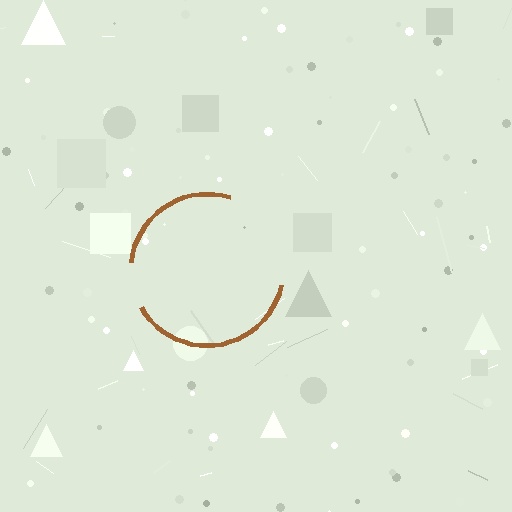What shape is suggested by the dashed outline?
The dashed outline suggests a circle.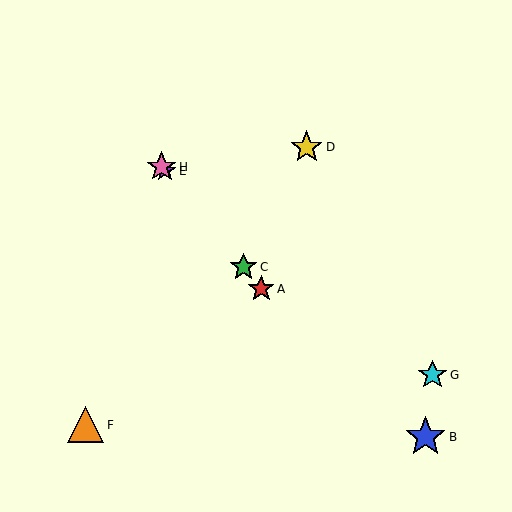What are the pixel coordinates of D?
Object D is at (307, 147).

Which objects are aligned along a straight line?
Objects A, C, E, H are aligned along a straight line.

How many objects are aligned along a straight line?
4 objects (A, C, E, H) are aligned along a straight line.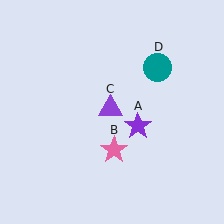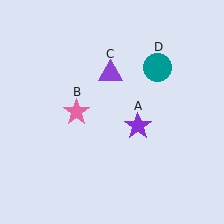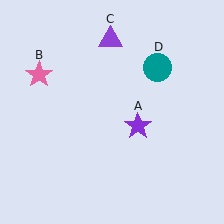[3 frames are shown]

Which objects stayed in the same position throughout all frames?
Purple star (object A) and teal circle (object D) remained stationary.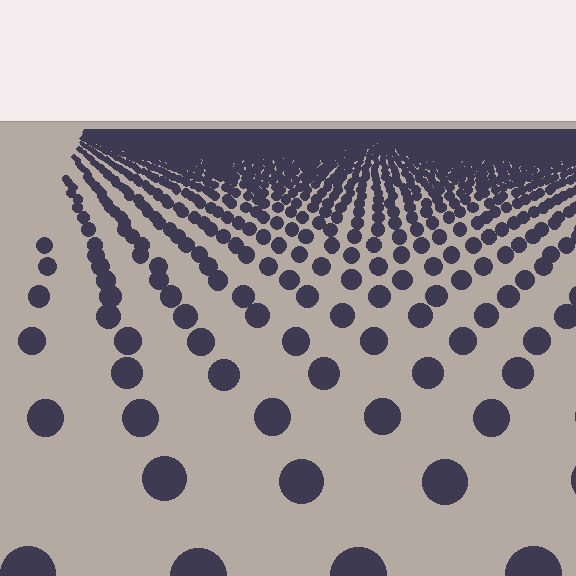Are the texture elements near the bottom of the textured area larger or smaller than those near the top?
Larger. Near the bottom, elements are closer to the viewer and appear at a bigger on-screen size.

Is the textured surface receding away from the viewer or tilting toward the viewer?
The surface is receding away from the viewer. Texture elements get smaller and denser toward the top.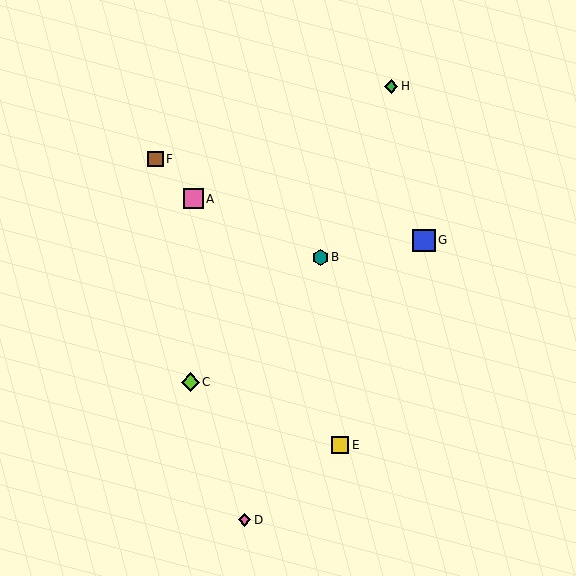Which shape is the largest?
The blue square (labeled G) is the largest.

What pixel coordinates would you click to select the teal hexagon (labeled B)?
Click at (320, 257) to select the teal hexagon B.